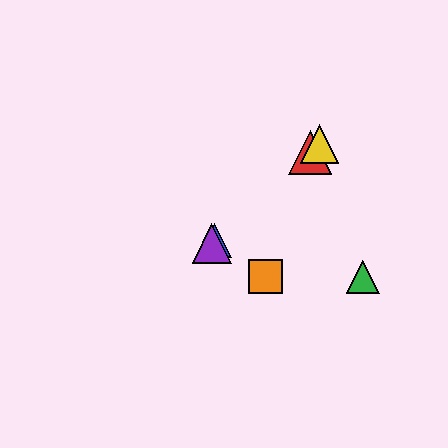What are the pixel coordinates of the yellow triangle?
The yellow triangle is at (320, 144).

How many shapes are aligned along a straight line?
4 shapes (the red triangle, the blue triangle, the yellow triangle, the purple triangle) are aligned along a straight line.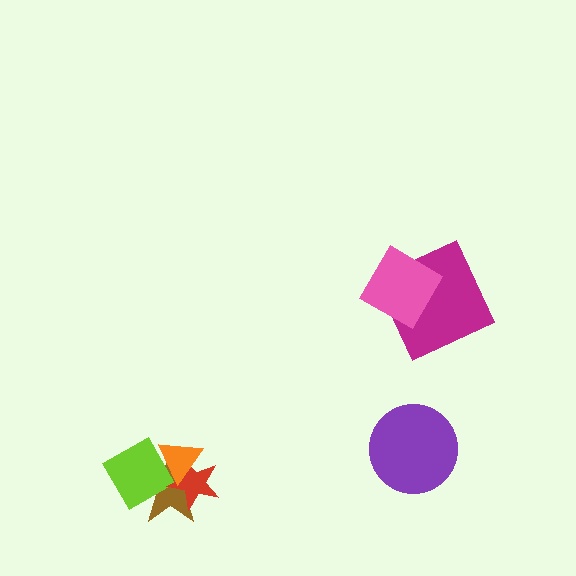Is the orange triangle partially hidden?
No, no other shape covers it.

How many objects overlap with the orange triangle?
3 objects overlap with the orange triangle.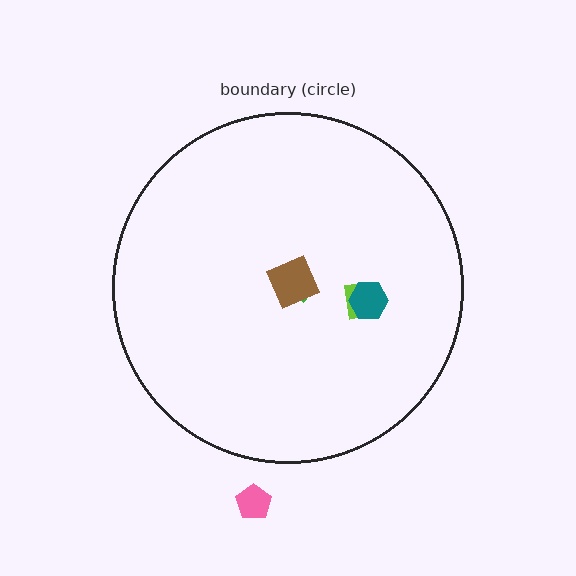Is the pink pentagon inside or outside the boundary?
Outside.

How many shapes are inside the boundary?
4 inside, 1 outside.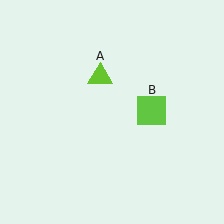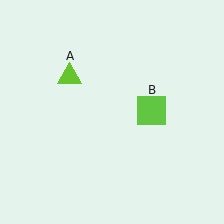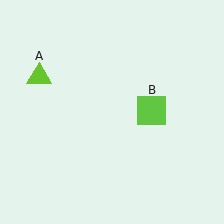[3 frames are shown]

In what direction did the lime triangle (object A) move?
The lime triangle (object A) moved left.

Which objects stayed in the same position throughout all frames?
Lime square (object B) remained stationary.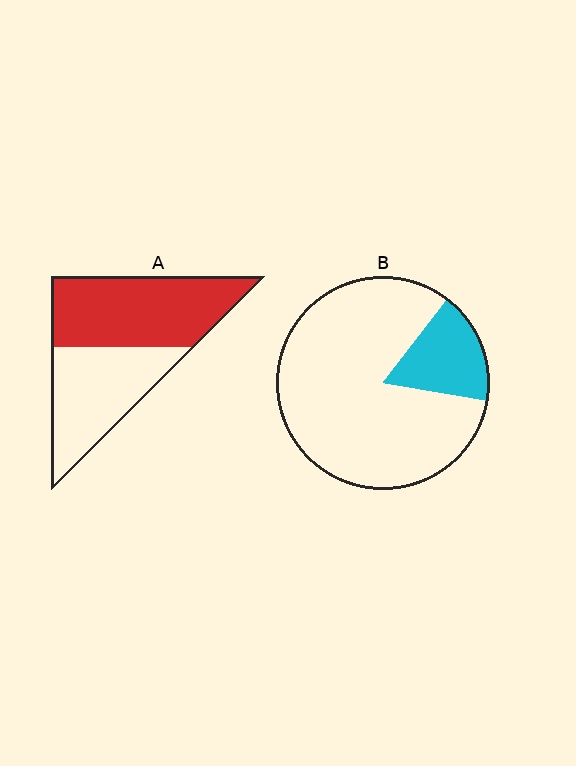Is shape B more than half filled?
No.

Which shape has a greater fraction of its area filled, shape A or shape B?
Shape A.